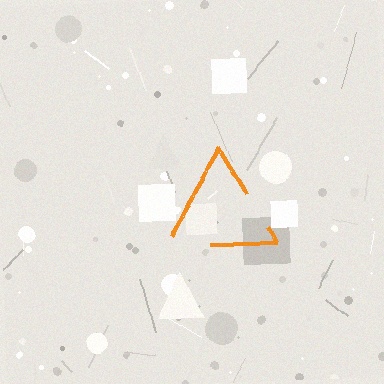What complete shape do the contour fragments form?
The contour fragments form a triangle.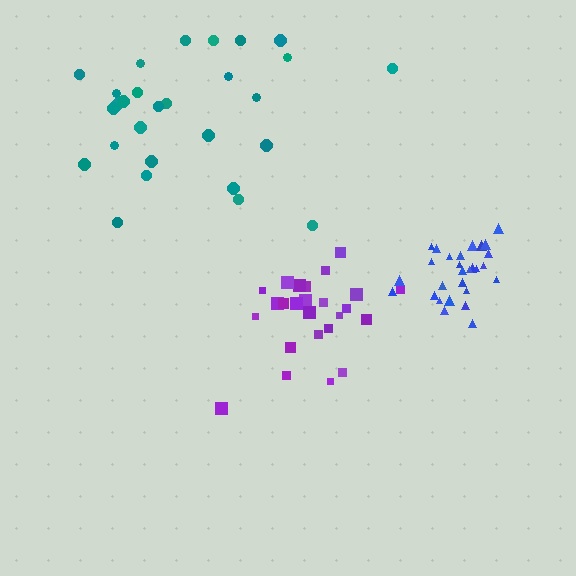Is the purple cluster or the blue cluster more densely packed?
Blue.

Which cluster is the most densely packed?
Blue.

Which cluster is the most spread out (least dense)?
Teal.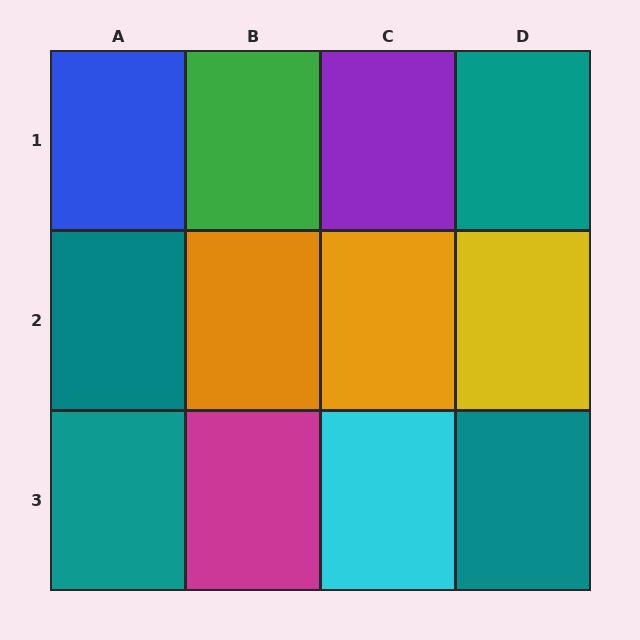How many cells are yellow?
1 cell is yellow.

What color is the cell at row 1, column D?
Teal.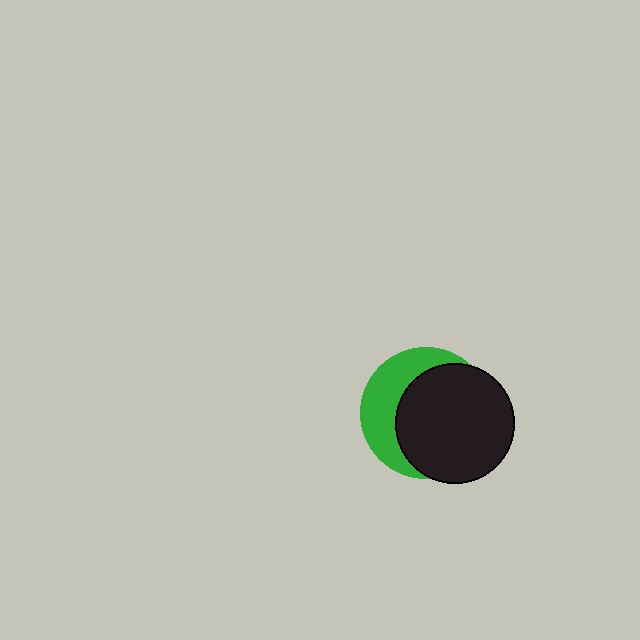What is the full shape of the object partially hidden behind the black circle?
The partially hidden object is a green circle.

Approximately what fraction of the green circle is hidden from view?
Roughly 63% of the green circle is hidden behind the black circle.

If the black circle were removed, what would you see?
You would see the complete green circle.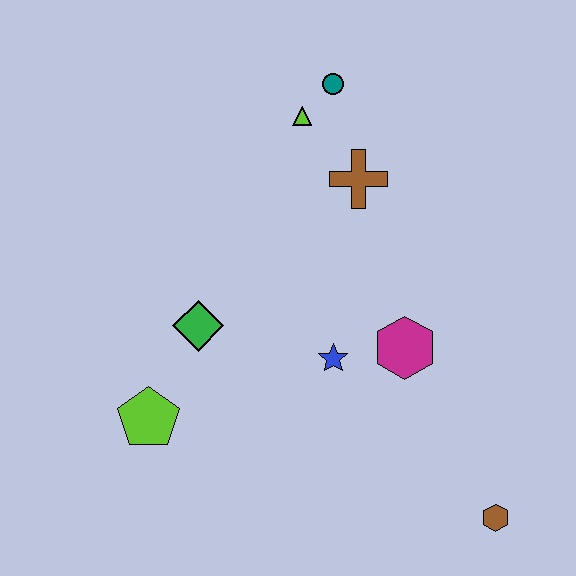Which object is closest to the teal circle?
The lime triangle is closest to the teal circle.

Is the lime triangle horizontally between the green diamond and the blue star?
Yes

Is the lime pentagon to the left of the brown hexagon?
Yes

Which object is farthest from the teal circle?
The brown hexagon is farthest from the teal circle.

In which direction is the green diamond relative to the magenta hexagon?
The green diamond is to the left of the magenta hexagon.